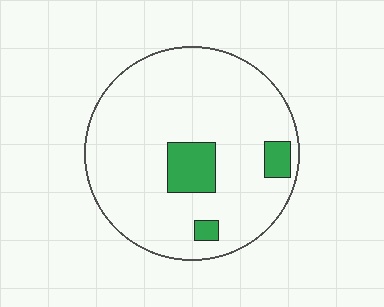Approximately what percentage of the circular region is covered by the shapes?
Approximately 10%.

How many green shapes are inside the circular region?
3.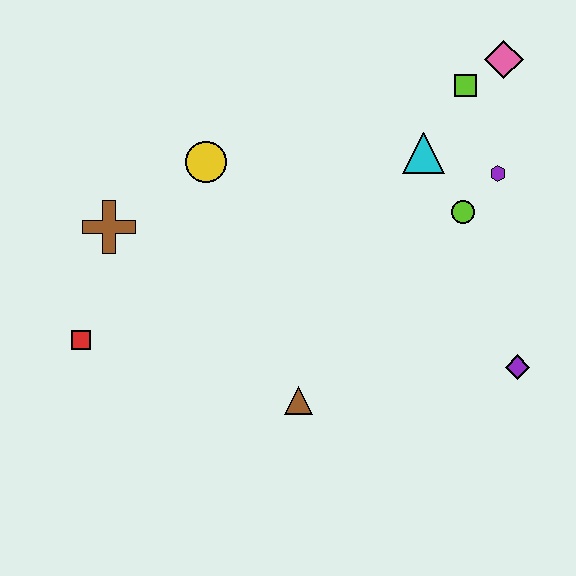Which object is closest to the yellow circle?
The brown cross is closest to the yellow circle.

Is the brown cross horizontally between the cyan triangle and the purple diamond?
No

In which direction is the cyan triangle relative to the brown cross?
The cyan triangle is to the right of the brown cross.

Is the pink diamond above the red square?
Yes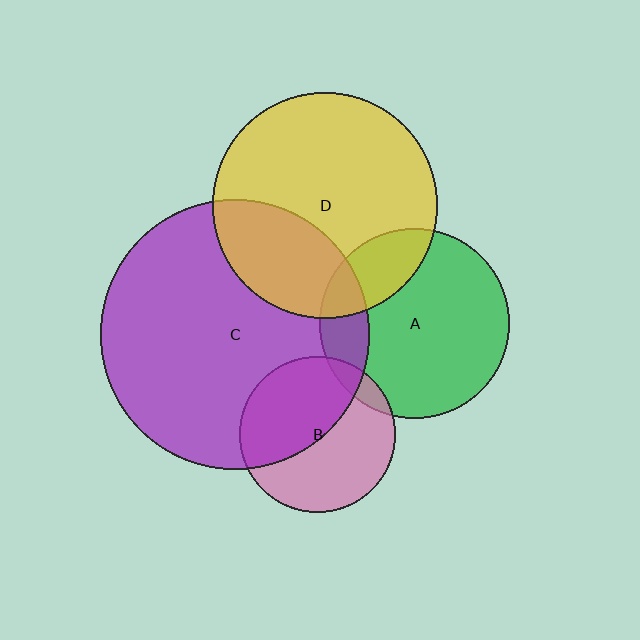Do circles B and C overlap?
Yes.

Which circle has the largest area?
Circle C (purple).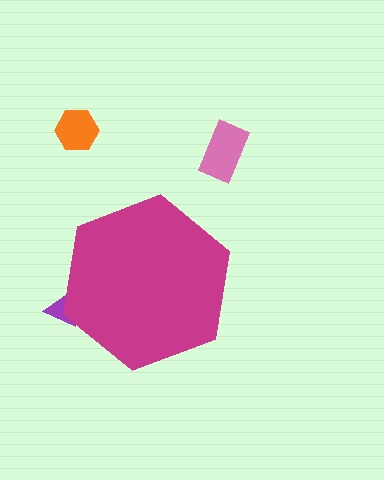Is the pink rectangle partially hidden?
No, the pink rectangle is fully visible.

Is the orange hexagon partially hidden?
No, the orange hexagon is fully visible.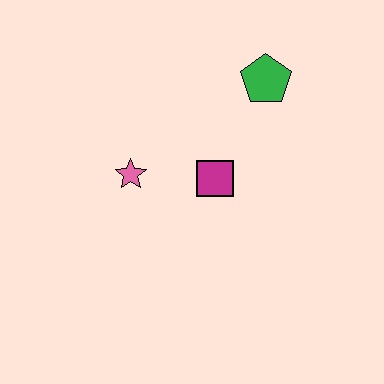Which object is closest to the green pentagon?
The magenta square is closest to the green pentagon.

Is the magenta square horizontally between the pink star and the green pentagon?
Yes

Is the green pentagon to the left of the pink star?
No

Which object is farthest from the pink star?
The green pentagon is farthest from the pink star.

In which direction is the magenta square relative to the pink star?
The magenta square is to the right of the pink star.